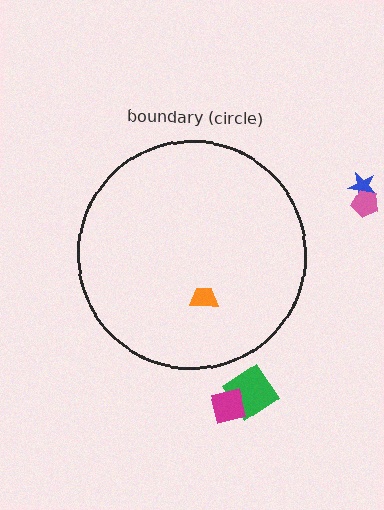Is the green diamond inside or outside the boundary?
Outside.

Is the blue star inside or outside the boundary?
Outside.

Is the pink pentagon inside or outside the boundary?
Outside.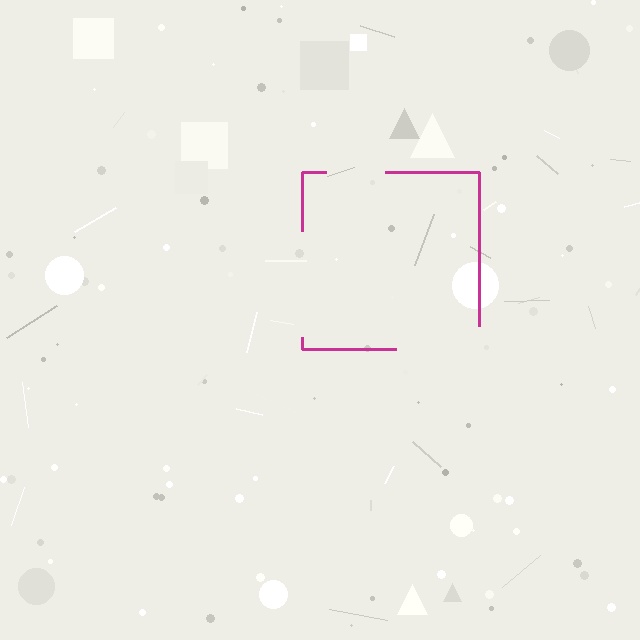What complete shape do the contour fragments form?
The contour fragments form a square.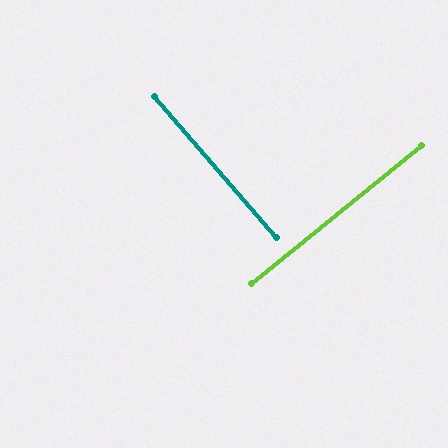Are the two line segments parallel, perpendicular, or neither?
Perpendicular — they meet at approximately 88°.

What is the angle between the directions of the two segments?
Approximately 88 degrees.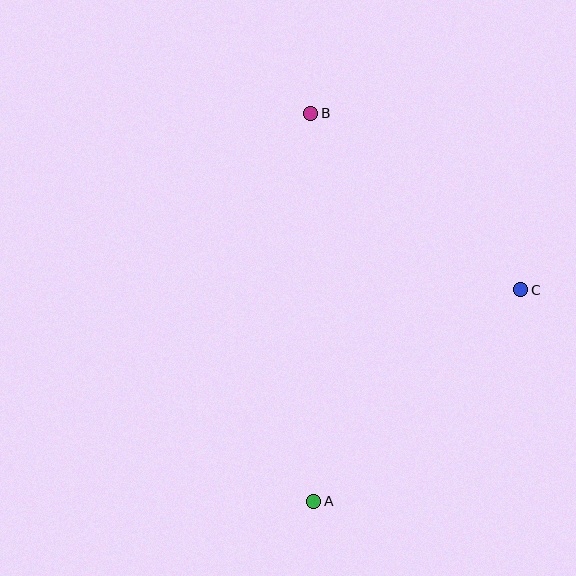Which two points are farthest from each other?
Points A and B are farthest from each other.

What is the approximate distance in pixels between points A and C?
The distance between A and C is approximately 296 pixels.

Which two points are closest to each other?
Points B and C are closest to each other.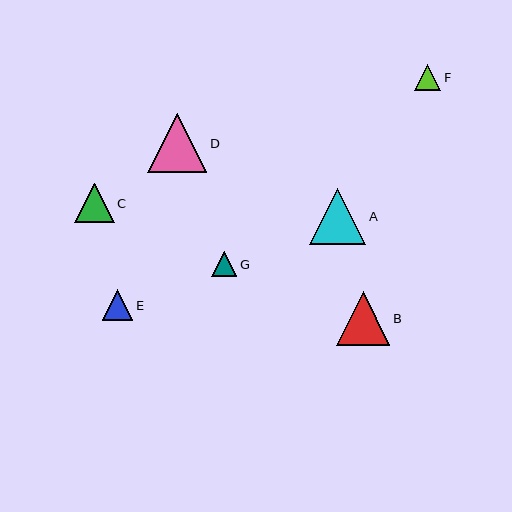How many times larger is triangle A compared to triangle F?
Triangle A is approximately 2.1 times the size of triangle F.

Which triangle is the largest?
Triangle D is the largest with a size of approximately 59 pixels.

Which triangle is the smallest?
Triangle G is the smallest with a size of approximately 26 pixels.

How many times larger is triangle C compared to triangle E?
Triangle C is approximately 1.3 times the size of triangle E.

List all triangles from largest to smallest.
From largest to smallest: D, A, B, C, E, F, G.